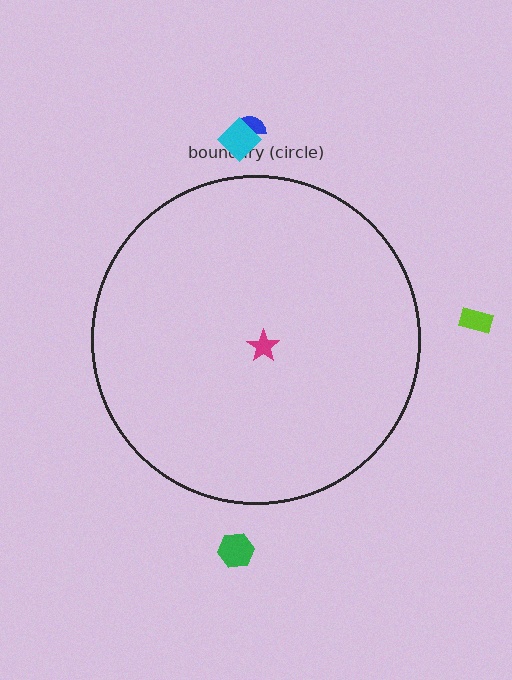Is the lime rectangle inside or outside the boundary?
Outside.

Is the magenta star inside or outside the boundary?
Inside.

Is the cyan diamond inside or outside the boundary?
Outside.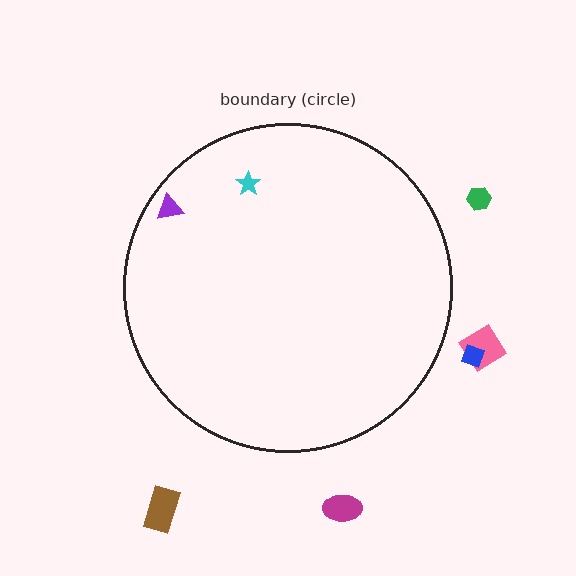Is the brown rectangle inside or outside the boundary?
Outside.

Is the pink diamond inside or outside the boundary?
Outside.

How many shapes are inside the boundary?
2 inside, 5 outside.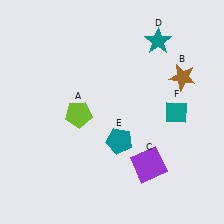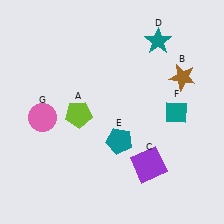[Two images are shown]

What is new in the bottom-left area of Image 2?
A pink circle (G) was added in the bottom-left area of Image 2.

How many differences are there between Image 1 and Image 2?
There is 1 difference between the two images.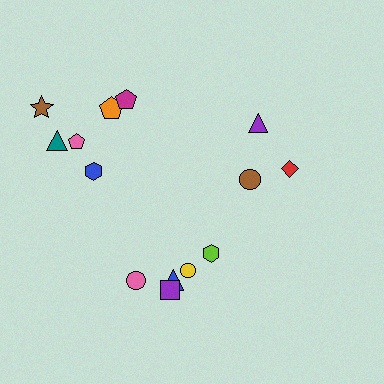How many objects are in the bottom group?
There are 5 objects.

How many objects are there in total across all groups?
There are 14 objects.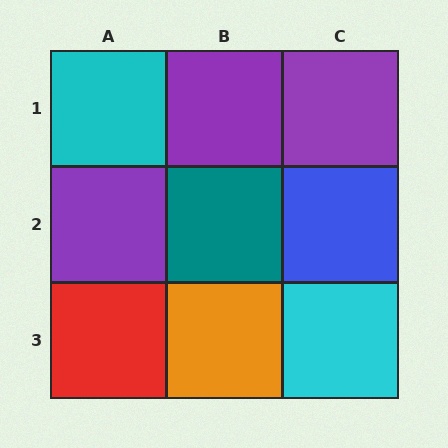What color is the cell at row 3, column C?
Cyan.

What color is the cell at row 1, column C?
Purple.